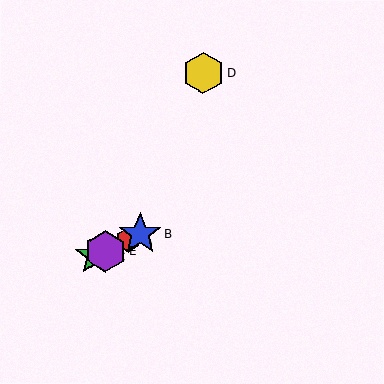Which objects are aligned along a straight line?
Objects A, B, C, E are aligned along a straight line.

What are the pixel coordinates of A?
Object A is at (128, 239).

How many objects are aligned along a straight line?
4 objects (A, B, C, E) are aligned along a straight line.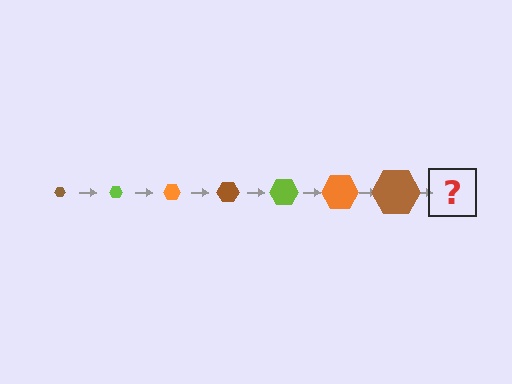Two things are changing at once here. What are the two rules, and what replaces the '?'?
The two rules are that the hexagon grows larger each step and the color cycles through brown, lime, and orange. The '?' should be a lime hexagon, larger than the previous one.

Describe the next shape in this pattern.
It should be a lime hexagon, larger than the previous one.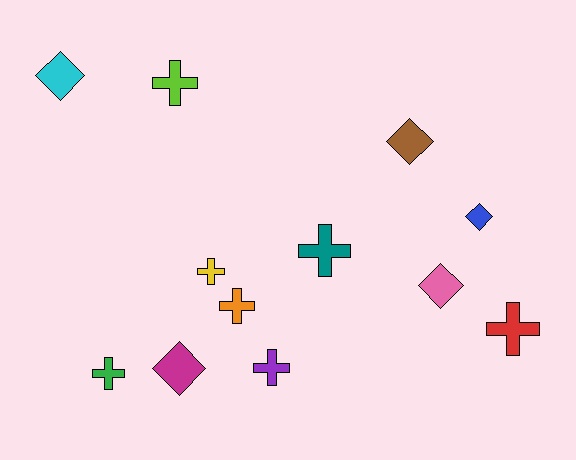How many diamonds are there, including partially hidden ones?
There are 5 diamonds.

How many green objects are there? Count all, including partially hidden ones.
There is 1 green object.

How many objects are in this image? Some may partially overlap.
There are 12 objects.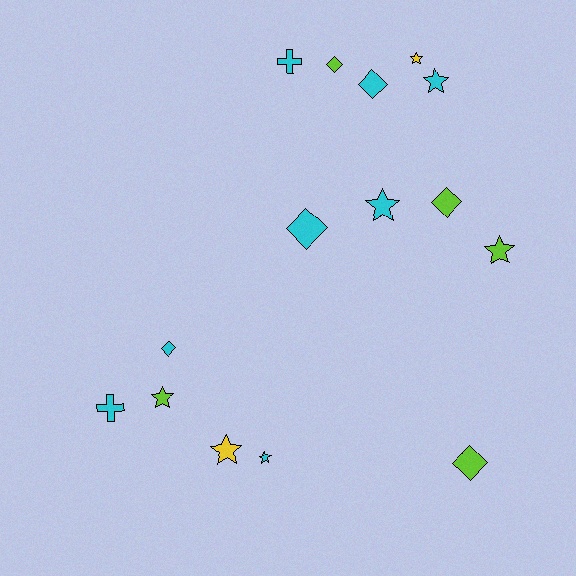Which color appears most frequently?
Cyan, with 8 objects.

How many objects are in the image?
There are 15 objects.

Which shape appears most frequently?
Star, with 7 objects.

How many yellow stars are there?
There are 2 yellow stars.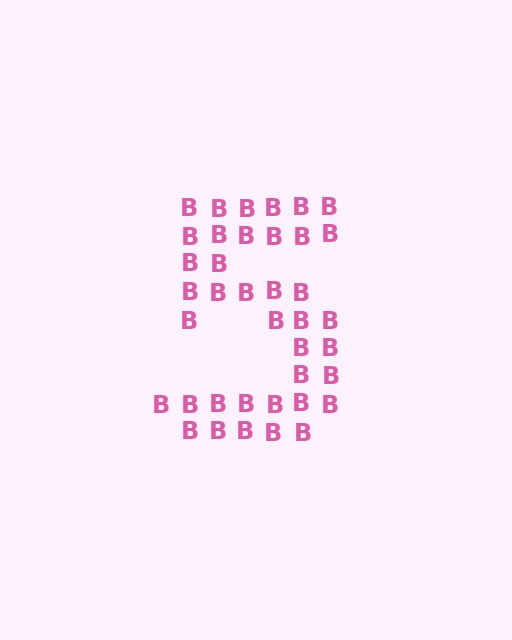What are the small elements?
The small elements are letter B's.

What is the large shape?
The large shape is the digit 5.